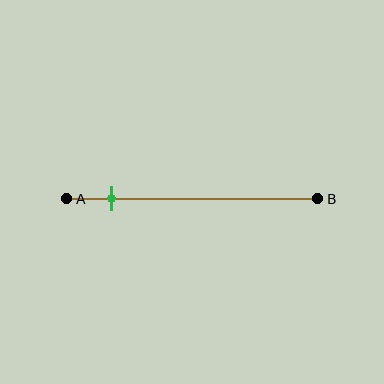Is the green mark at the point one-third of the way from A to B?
No, the mark is at about 20% from A, not at the 33% one-third point.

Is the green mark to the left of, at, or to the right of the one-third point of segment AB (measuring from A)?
The green mark is to the left of the one-third point of segment AB.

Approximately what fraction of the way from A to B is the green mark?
The green mark is approximately 20% of the way from A to B.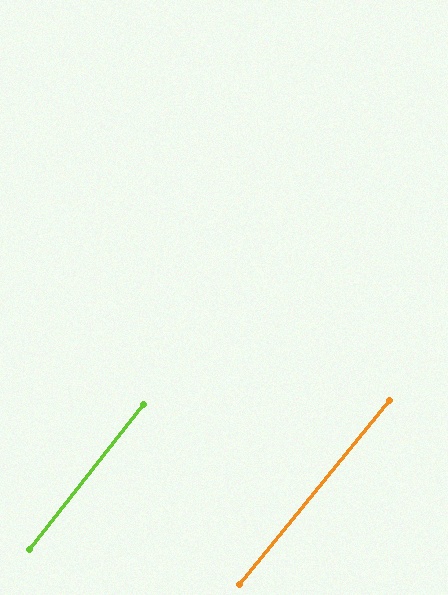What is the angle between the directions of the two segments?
Approximately 1 degree.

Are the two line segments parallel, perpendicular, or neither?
Parallel — their directions differ by only 0.8°.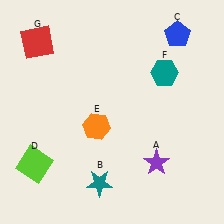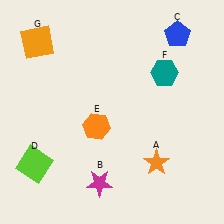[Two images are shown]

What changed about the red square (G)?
In Image 1, G is red. In Image 2, it changed to orange.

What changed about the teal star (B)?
In Image 1, B is teal. In Image 2, it changed to magenta.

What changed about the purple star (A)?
In Image 1, A is purple. In Image 2, it changed to orange.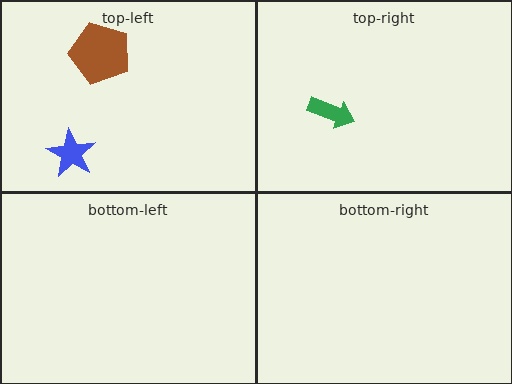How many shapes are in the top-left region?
2.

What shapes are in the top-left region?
The brown pentagon, the blue star.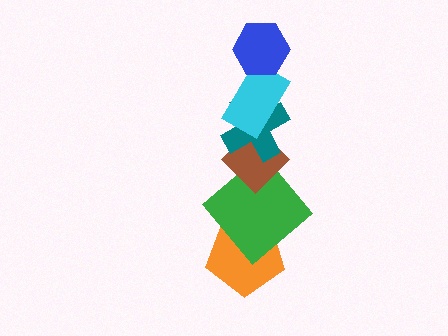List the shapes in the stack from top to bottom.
From top to bottom: the blue hexagon, the cyan rectangle, the teal cross, the brown diamond, the green diamond, the orange pentagon.